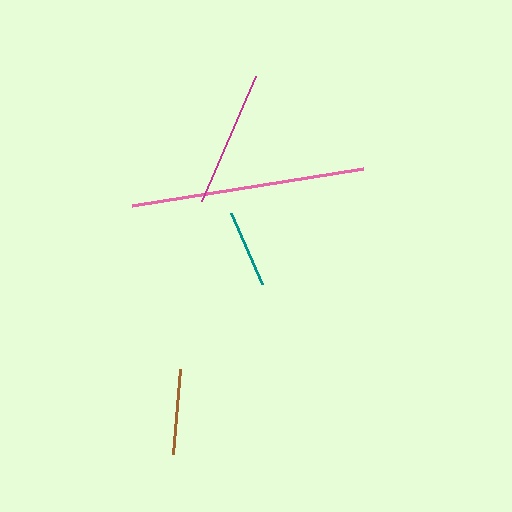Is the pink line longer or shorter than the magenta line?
The pink line is longer than the magenta line.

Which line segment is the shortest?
The teal line is the shortest at approximately 78 pixels.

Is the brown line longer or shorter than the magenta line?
The magenta line is longer than the brown line.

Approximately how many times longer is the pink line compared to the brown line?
The pink line is approximately 2.7 times the length of the brown line.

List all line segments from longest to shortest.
From longest to shortest: pink, magenta, brown, teal.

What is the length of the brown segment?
The brown segment is approximately 85 pixels long.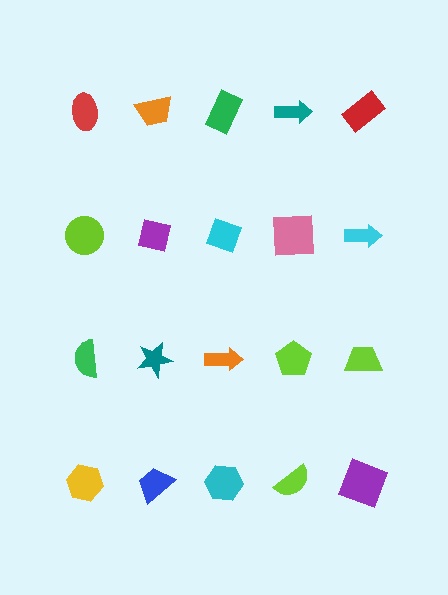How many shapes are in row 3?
5 shapes.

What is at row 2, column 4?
A pink square.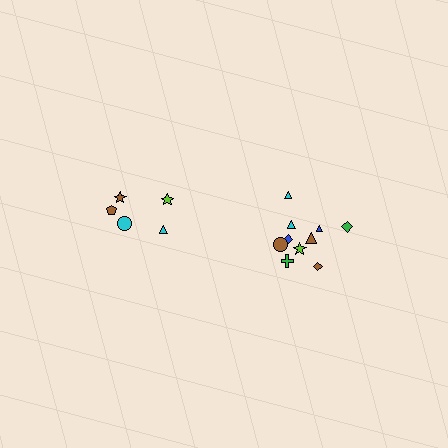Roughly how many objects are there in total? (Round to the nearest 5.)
Roughly 15 objects in total.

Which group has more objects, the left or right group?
The right group.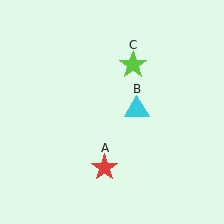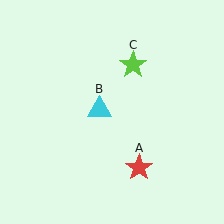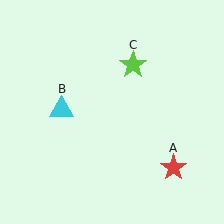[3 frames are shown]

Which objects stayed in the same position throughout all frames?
Lime star (object C) remained stationary.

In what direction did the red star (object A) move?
The red star (object A) moved right.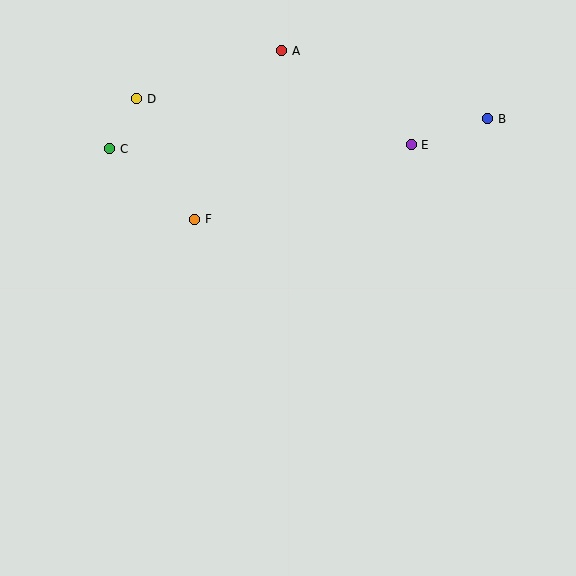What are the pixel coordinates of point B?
Point B is at (488, 119).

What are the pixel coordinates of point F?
Point F is at (195, 220).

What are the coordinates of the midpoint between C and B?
The midpoint between C and B is at (299, 134).